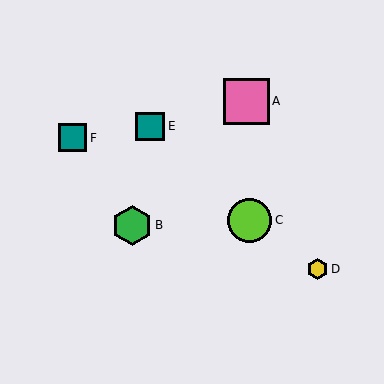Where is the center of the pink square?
The center of the pink square is at (246, 101).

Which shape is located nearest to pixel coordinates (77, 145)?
The teal square (labeled F) at (73, 138) is nearest to that location.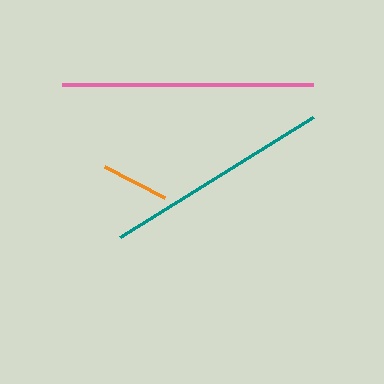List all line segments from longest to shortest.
From longest to shortest: pink, teal, orange.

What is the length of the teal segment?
The teal segment is approximately 227 pixels long.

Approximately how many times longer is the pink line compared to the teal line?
The pink line is approximately 1.1 times the length of the teal line.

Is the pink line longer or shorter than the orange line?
The pink line is longer than the orange line.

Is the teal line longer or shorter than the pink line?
The pink line is longer than the teal line.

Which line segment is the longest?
The pink line is the longest at approximately 251 pixels.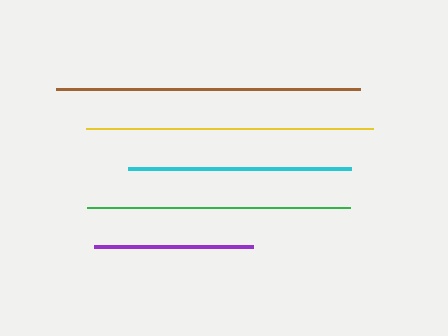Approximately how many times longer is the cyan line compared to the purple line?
The cyan line is approximately 1.4 times the length of the purple line.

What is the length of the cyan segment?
The cyan segment is approximately 223 pixels long.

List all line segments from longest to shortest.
From longest to shortest: brown, yellow, green, cyan, purple.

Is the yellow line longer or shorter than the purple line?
The yellow line is longer than the purple line.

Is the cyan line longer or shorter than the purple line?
The cyan line is longer than the purple line.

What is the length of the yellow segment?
The yellow segment is approximately 287 pixels long.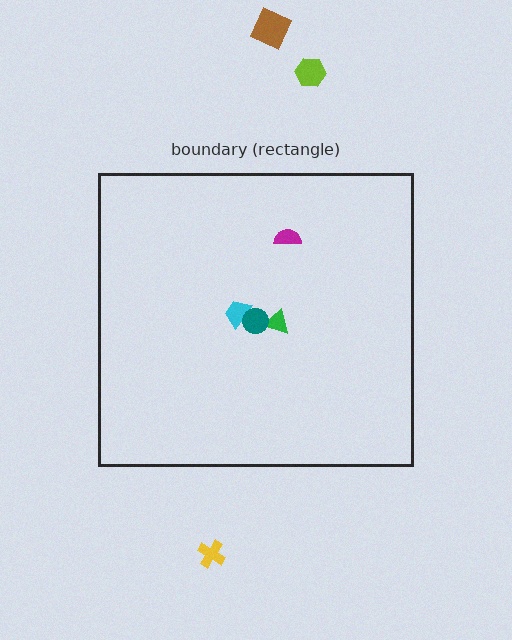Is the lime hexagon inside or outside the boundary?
Outside.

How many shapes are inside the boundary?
4 inside, 3 outside.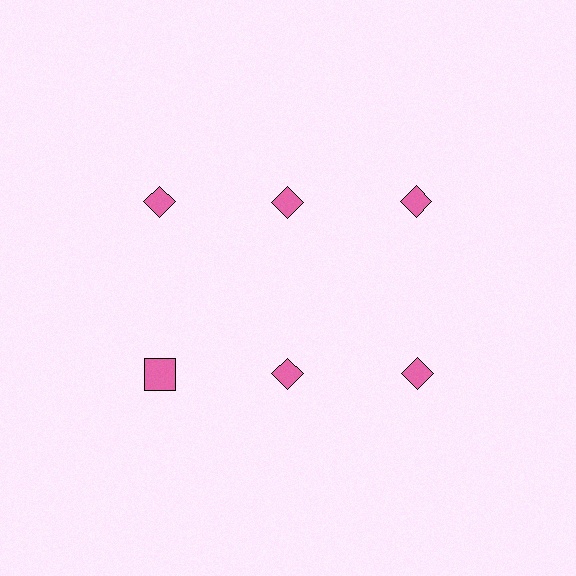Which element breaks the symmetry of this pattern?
The pink square in the second row, leftmost column breaks the symmetry. All other shapes are pink diamonds.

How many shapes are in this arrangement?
There are 6 shapes arranged in a grid pattern.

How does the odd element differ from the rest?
It has a different shape: square instead of diamond.